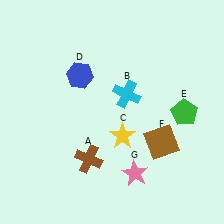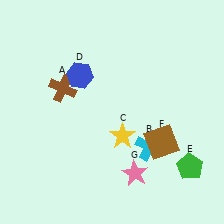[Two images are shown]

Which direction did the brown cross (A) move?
The brown cross (A) moved up.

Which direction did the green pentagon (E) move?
The green pentagon (E) moved down.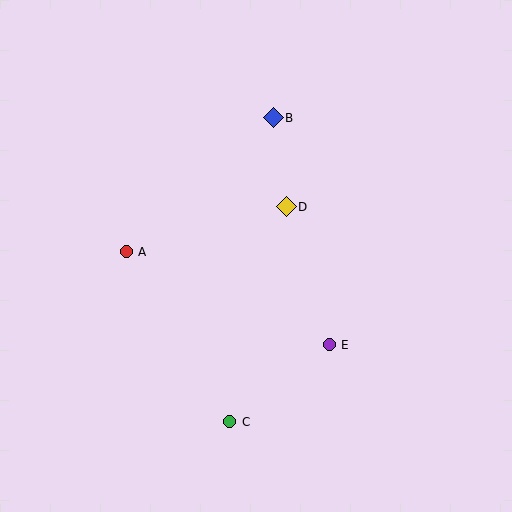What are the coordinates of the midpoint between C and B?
The midpoint between C and B is at (252, 270).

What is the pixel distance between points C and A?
The distance between C and A is 199 pixels.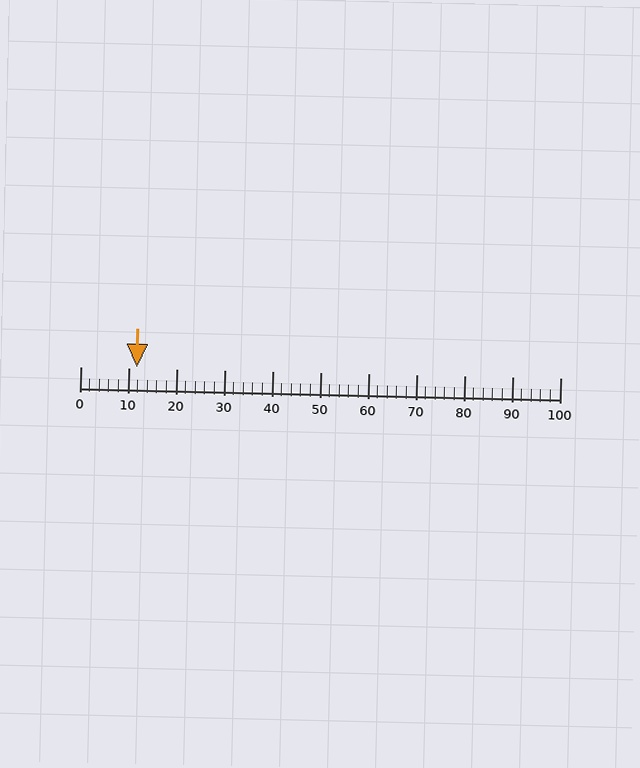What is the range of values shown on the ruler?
The ruler shows values from 0 to 100.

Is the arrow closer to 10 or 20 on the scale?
The arrow is closer to 10.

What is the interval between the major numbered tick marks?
The major tick marks are spaced 10 units apart.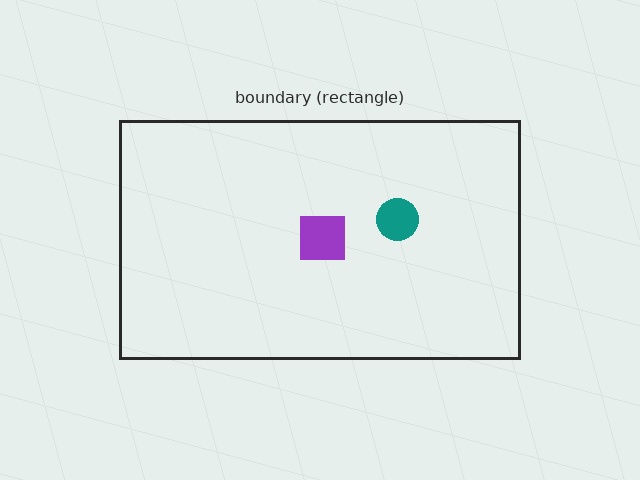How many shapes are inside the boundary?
2 inside, 0 outside.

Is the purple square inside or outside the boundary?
Inside.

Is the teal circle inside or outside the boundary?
Inside.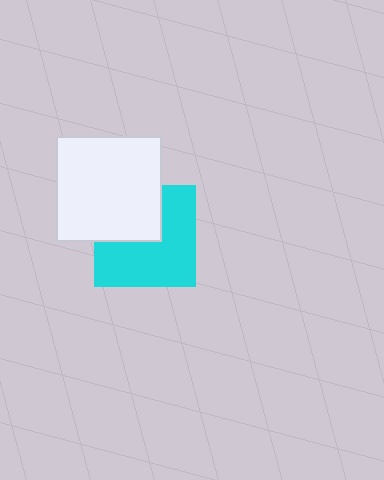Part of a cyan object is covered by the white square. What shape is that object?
It is a square.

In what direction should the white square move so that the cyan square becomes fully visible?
The white square should move toward the upper-left. That is the shortest direction to clear the overlap and leave the cyan square fully visible.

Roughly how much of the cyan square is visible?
About half of it is visible (roughly 63%).